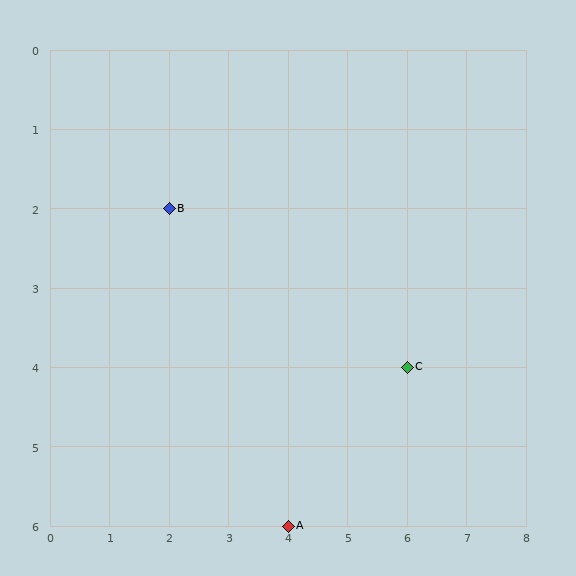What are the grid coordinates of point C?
Point C is at grid coordinates (6, 4).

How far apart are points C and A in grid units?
Points C and A are 2 columns and 2 rows apart (about 2.8 grid units diagonally).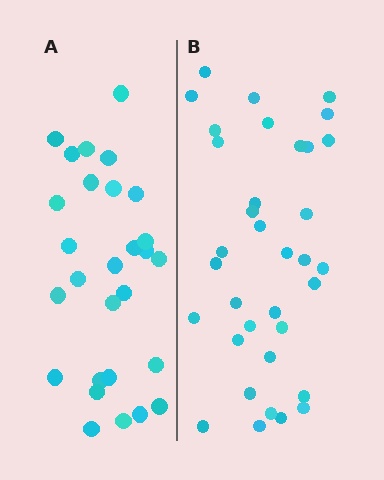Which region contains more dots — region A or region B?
Region B (the right region) has more dots.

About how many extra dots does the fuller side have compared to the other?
Region B has roughly 8 or so more dots than region A.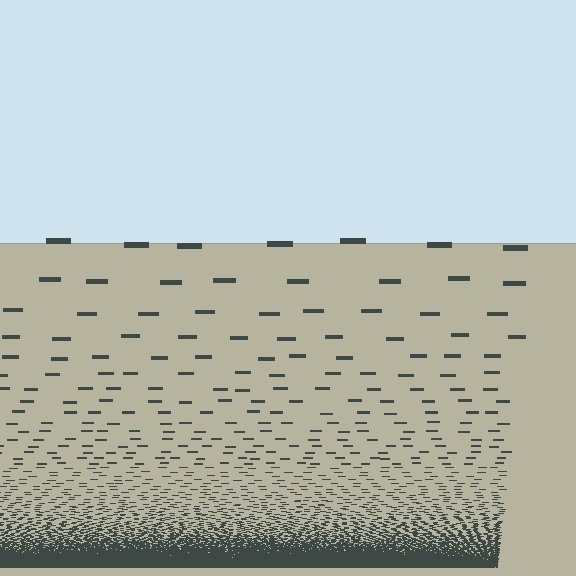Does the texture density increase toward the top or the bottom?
Density increases toward the bottom.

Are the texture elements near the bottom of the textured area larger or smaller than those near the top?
Smaller. The gradient is inverted — elements near the bottom are smaller and denser.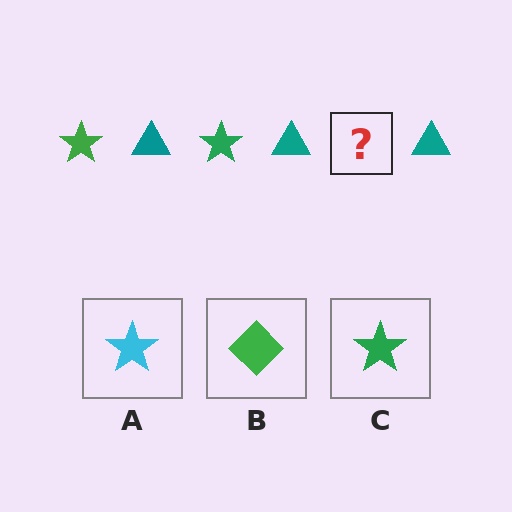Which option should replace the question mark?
Option C.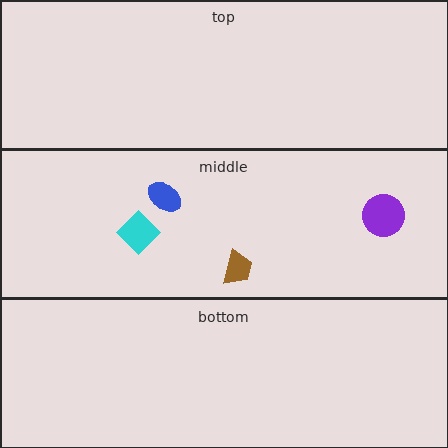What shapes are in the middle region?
The cyan diamond, the blue ellipse, the purple circle, the brown trapezoid.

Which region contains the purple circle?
The middle region.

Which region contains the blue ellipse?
The middle region.